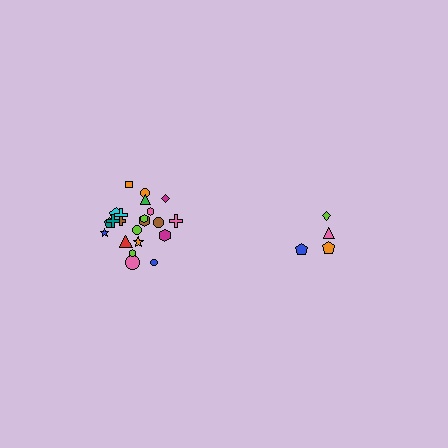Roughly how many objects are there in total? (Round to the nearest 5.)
Roughly 25 objects in total.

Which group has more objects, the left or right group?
The left group.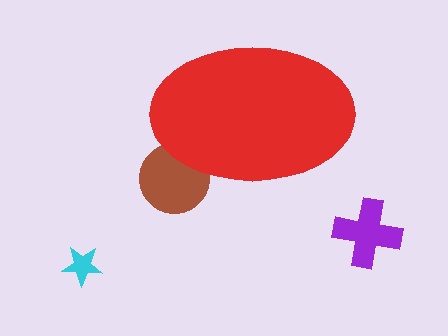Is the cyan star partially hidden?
No, the cyan star is fully visible.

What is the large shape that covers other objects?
A red ellipse.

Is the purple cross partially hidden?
No, the purple cross is fully visible.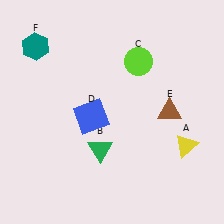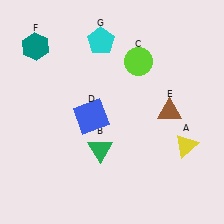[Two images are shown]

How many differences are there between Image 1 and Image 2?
There is 1 difference between the two images.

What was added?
A cyan pentagon (G) was added in Image 2.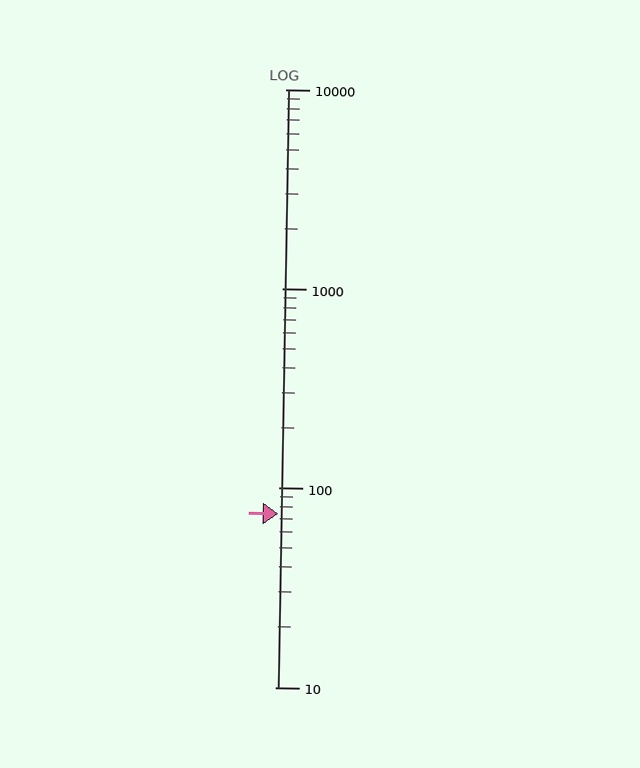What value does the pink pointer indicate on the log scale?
The pointer indicates approximately 74.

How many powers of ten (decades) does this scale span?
The scale spans 3 decades, from 10 to 10000.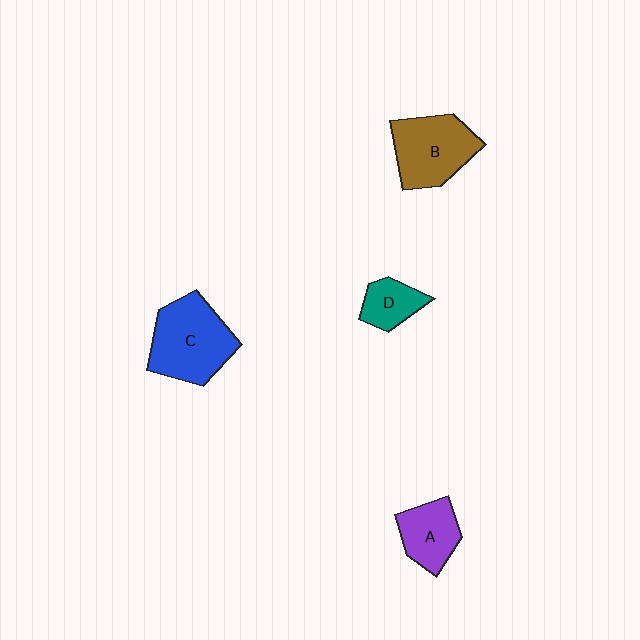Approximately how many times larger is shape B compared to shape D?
Approximately 2.1 times.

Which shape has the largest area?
Shape C (blue).